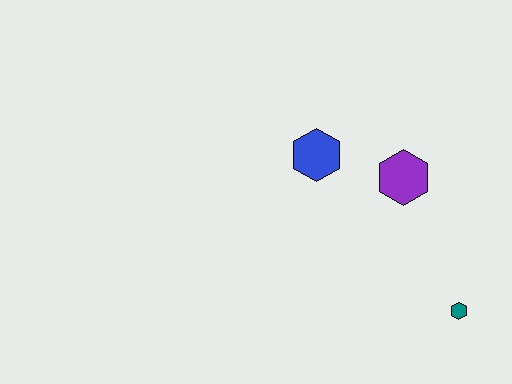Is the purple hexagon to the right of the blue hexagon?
Yes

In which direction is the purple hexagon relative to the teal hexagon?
The purple hexagon is above the teal hexagon.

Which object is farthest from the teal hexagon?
The blue hexagon is farthest from the teal hexagon.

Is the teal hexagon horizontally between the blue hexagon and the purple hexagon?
No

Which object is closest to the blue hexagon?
The purple hexagon is closest to the blue hexagon.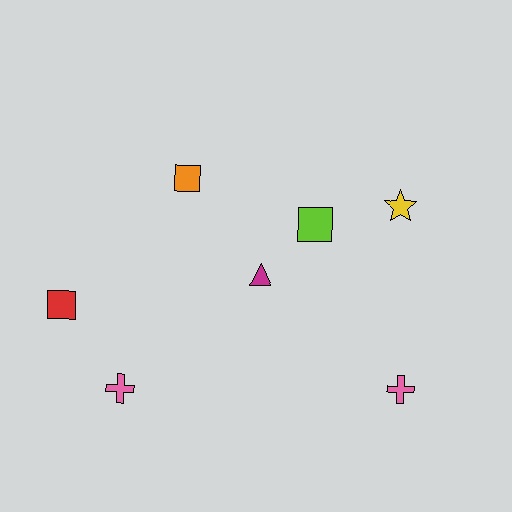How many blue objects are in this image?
There are no blue objects.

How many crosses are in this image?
There are 2 crosses.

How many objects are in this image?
There are 7 objects.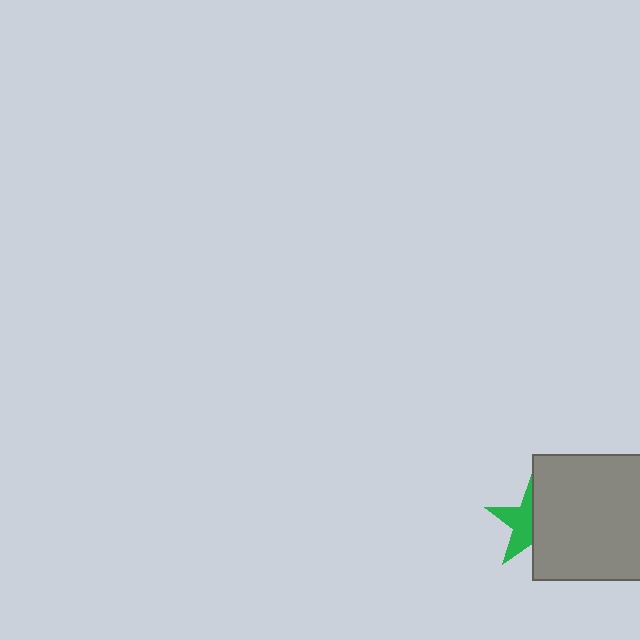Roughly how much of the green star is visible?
About half of it is visible (roughly 47%).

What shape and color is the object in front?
The object in front is a gray square.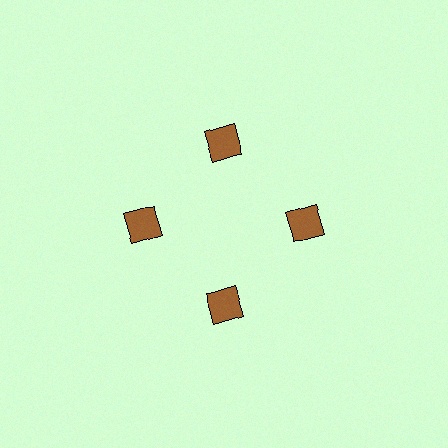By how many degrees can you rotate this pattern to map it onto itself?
The pattern maps onto itself every 90 degrees of rotation.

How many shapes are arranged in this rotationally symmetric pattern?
There are 4 shapes, arranged in 4 groups of 1.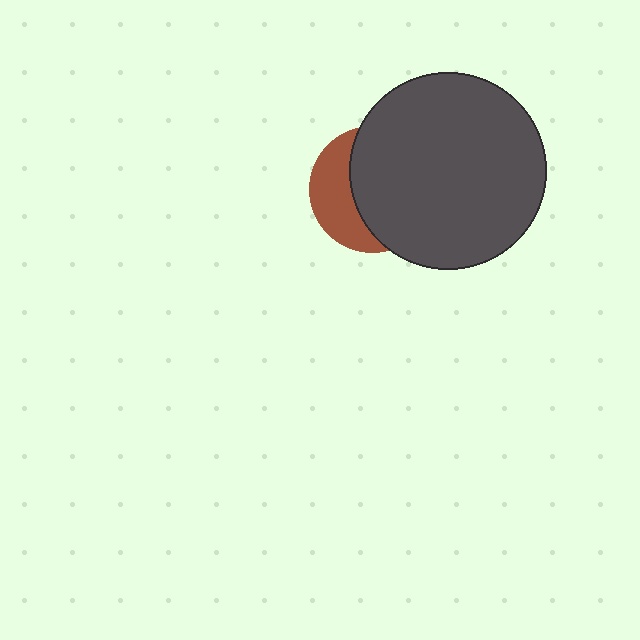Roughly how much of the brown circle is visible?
A small part of it is visible (roughly 36%).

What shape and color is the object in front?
The object in front is a dark gray circle.